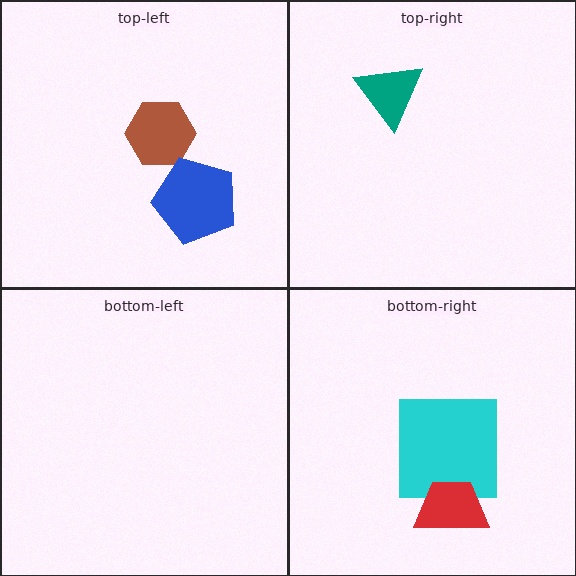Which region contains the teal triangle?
The top-right region.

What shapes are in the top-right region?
The teal triangle.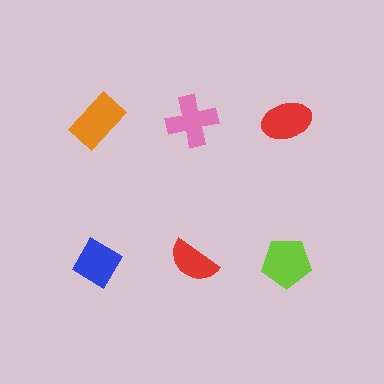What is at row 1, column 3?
A red ellipse.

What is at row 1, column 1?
An orange rectangle.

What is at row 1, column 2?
A pink cross.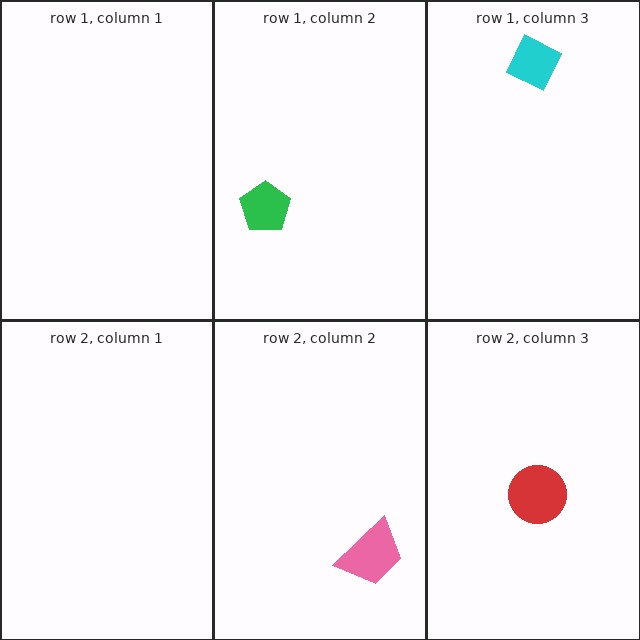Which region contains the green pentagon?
The row 1, column 2 region.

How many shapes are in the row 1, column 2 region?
1.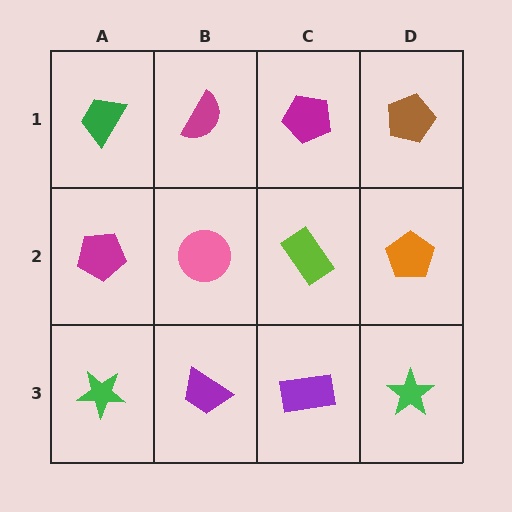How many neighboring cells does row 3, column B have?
3.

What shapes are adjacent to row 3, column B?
A pink circle (row 2, column B), a green star (row 3, column A), a purple rectangle (row 3, column C).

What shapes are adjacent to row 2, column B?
A magenta semicircle (row 1, column B), a purple trapezoid (row 3, column B), a magenta pentagon (row 2, column A), a lime rectangle (row 2, column C).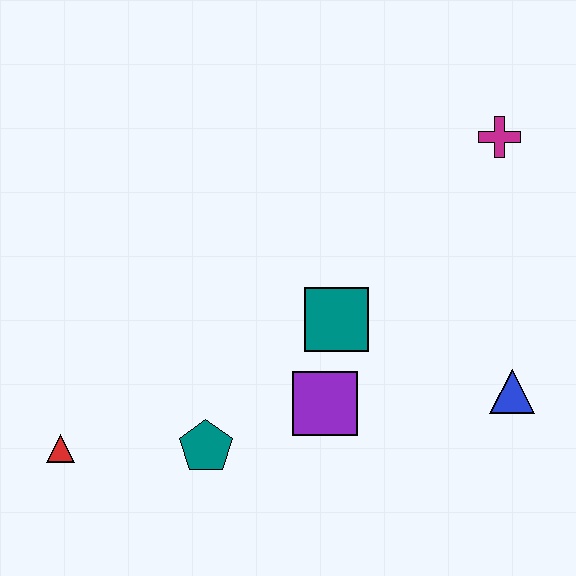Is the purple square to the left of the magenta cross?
Yes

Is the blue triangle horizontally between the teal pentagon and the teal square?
No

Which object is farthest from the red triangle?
The magenta cross is farthest from the red triangle.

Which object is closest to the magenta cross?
The teal square is closest to the magenta cross.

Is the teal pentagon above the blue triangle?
No